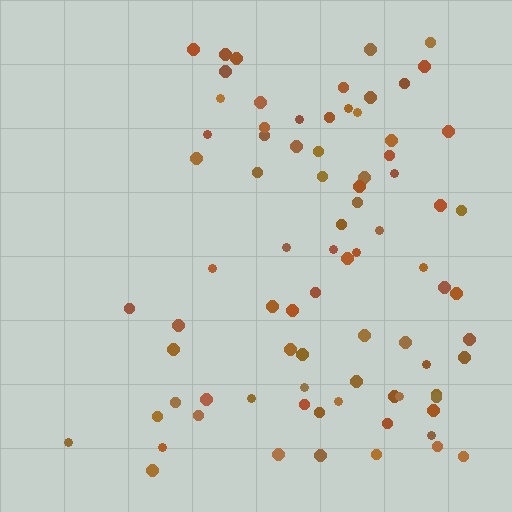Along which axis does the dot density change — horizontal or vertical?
Horizontal.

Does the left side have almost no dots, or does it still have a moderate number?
Still a moderate number, just noticeably fewer than the right.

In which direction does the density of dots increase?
From left to right, with the right side densest.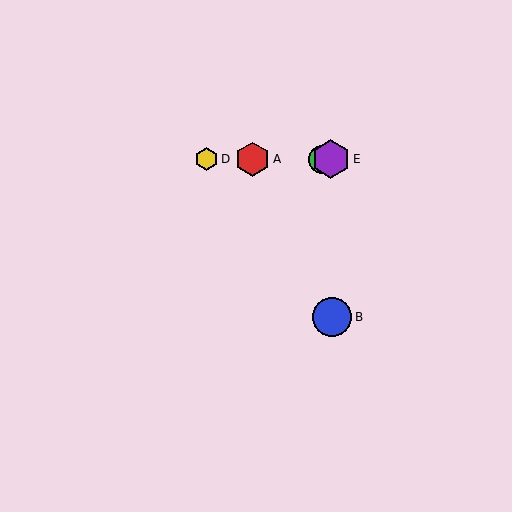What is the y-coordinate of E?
Object E is at y≈159.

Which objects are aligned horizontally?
Objects A, C, D, E are aligned horizontally.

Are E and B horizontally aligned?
No, E is at y≈159 and B is at y≈317.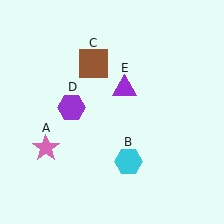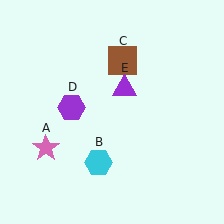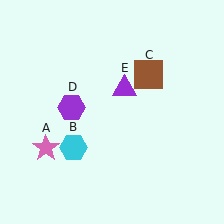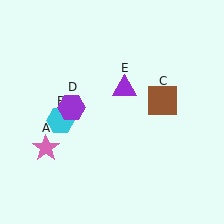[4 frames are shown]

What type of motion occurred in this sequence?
The cyan hexagon (object B), brown square (object C) rotated clockwise around the center of the scene.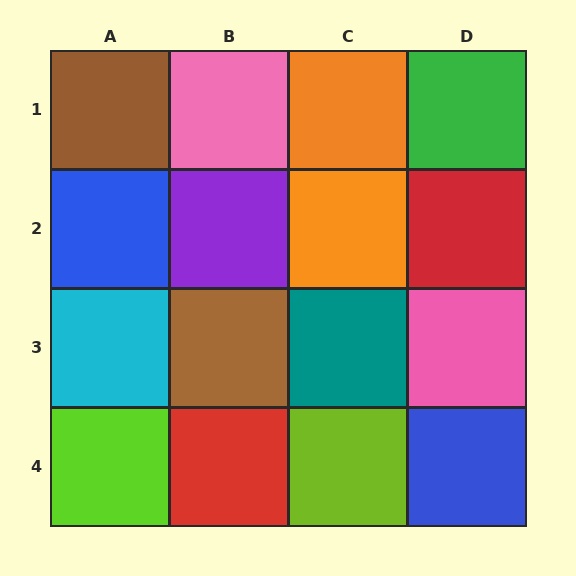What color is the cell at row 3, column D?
Pink.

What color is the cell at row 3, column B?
Brown.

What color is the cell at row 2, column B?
Purple.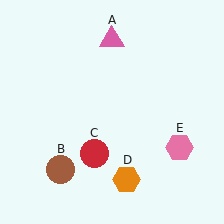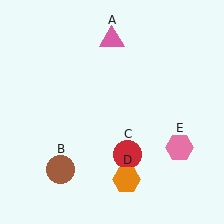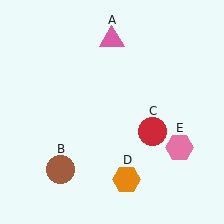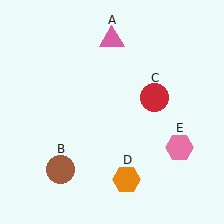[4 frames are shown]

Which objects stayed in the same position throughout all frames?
Pink triangle (object A) and brown circle (object B) and orange hexagon (object D) and pink hexagon (object E) remained stationary.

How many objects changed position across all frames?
1 object changed position: red circle (object C).